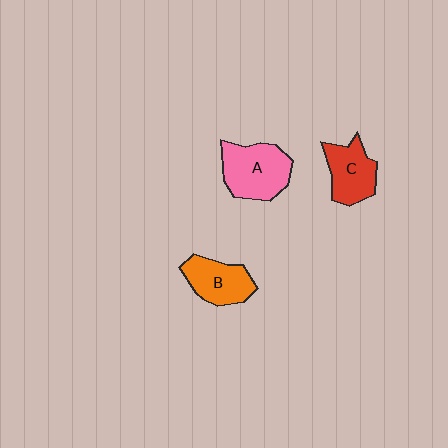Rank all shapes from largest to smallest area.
From largest to smallest: A (pink), C (red), B (orange).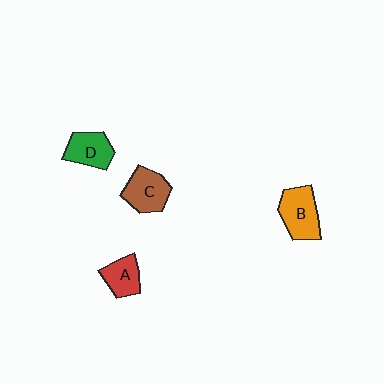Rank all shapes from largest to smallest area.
From largest to smallest: B (orange), C (brown), D (green), A (red).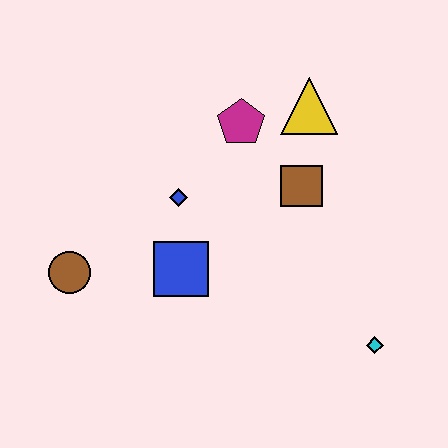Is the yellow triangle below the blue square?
No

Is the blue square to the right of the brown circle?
Yes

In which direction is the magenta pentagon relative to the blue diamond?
The magenta pentagon is above the blue diamond.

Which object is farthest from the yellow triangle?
The brown circle is farthest from the yellow triangle.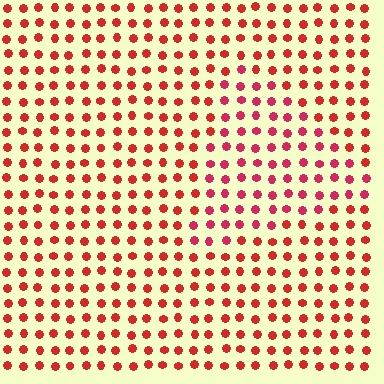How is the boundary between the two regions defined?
The boundary is defined purely by a slight shift in hue (about 20 degrees). Spacing, size, and orientation are identical on both sides.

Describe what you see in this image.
The image is filled with small red elements in a uniform arrangement. A triangle-shaped region is visible where the elements are tinted to a slightly different hue, forming a subtle color boundary.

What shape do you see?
I see a triangle.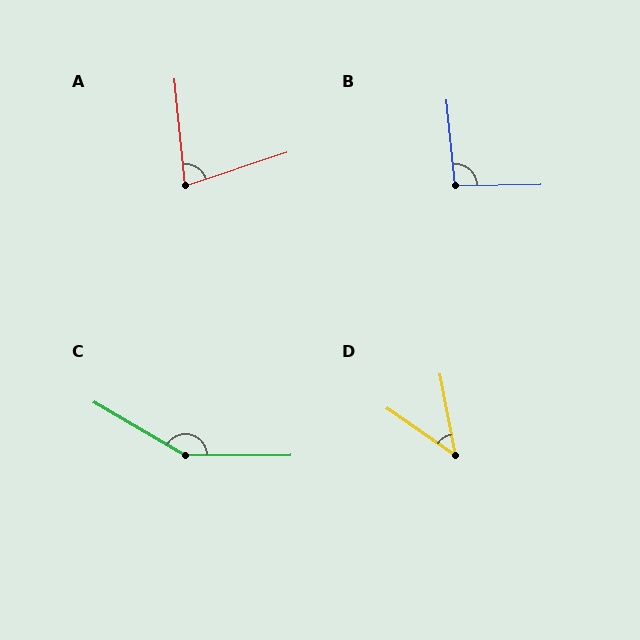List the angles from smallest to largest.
D (44°), A (77°), B (94°), C (150°).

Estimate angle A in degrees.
Approximately 77 degrees.